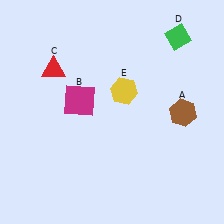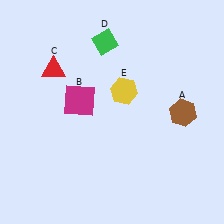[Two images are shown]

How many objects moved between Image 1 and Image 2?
1 object moved between the two images.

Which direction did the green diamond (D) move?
The green diamond (D) moved left.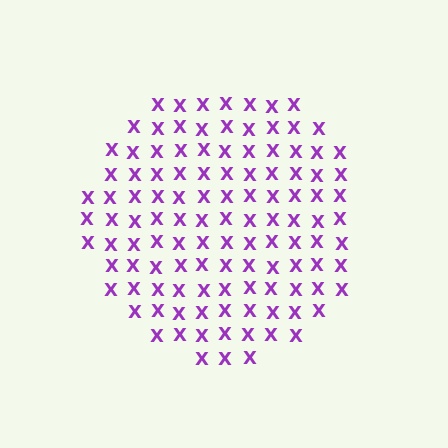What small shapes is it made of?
It is made of small letter X's.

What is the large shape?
The large shape is a circle.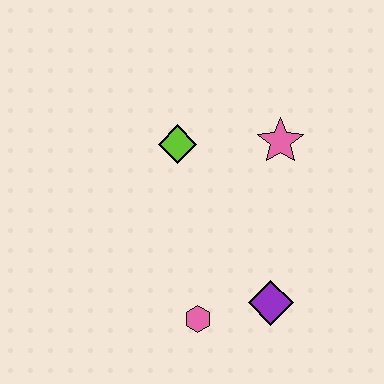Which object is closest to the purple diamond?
The pink hexagon is closest to the purple diamond.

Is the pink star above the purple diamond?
Yes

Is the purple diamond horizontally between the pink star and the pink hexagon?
Yes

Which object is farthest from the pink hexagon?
The pink star is farthest from the pink hexagon.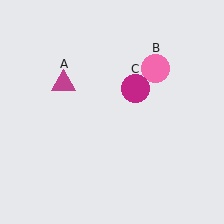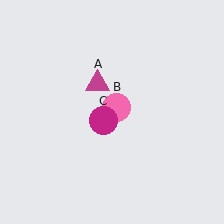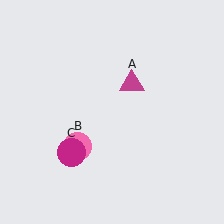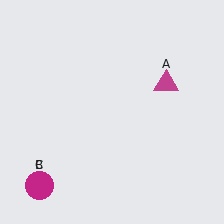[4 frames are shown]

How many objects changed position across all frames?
3 objects changed position: magenta triangle (object A), pink circle (object B), magenta circle (object C).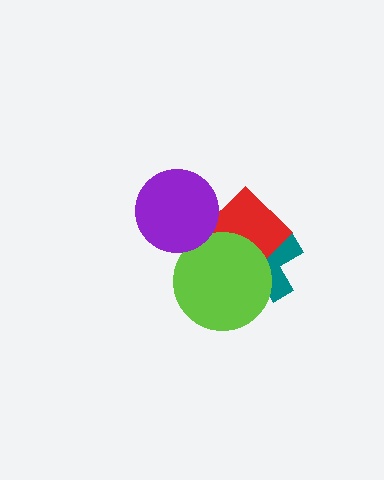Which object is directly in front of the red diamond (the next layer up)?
The lime circle is directly in front of the red diamond.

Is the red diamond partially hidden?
Yes, it is partially covered by another shape.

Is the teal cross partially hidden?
Yes, it is partially covered by another shape.